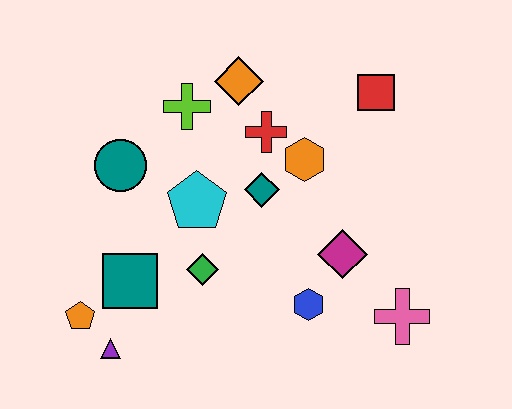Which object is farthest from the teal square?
The red square is farthest from the teal square.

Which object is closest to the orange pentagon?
The purple triangle is closest to the orange pentagon.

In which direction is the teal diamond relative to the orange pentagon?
The teal diamond is to the right of the orange pentagon.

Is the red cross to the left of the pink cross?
Yes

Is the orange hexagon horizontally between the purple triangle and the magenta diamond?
Yes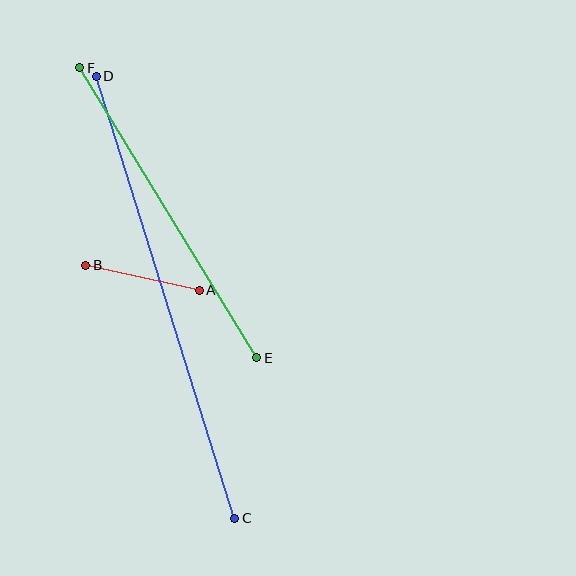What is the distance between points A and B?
The distance is approximately 116 pixels.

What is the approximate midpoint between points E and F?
The midpoint is at approximately (168, 213) pixels.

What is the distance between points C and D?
The distance is approximately 463 pixels.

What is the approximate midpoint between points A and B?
The midpoint is at approximately (142, 278) pixels.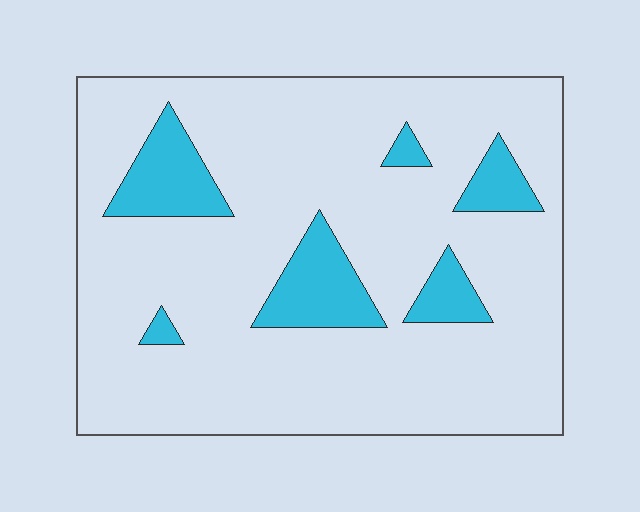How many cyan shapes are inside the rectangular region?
6.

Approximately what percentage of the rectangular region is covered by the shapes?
Approximately 15%.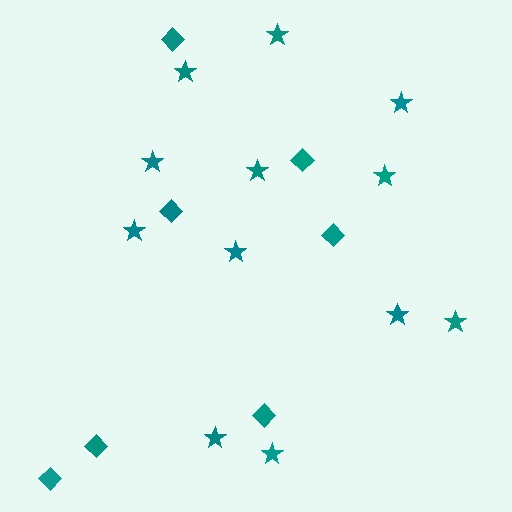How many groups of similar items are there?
There are 2 groups: one group of diamonds (7) and one group of stars (12).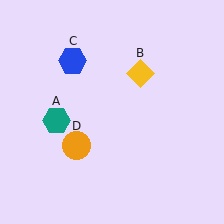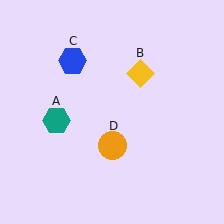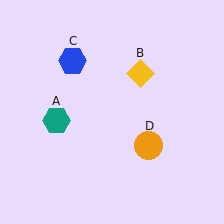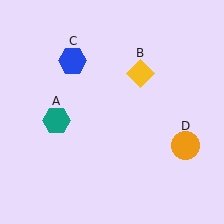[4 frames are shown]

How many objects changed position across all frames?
1 object changed position: orange circle (object D).